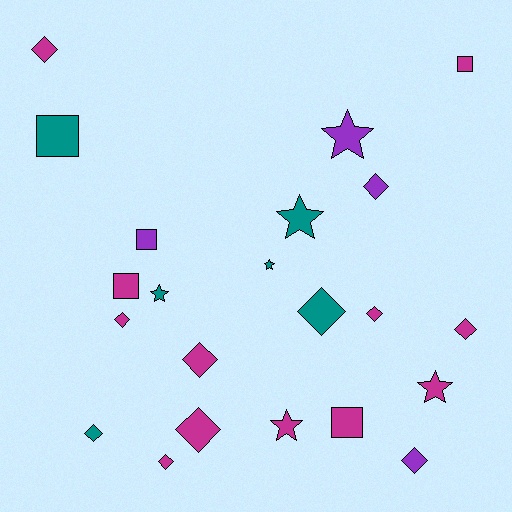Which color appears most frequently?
Magenta, with 12 objects.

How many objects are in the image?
There are 22 objects.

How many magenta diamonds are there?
There are 7 magenta diamonds.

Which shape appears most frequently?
Diamond, with 11 objects.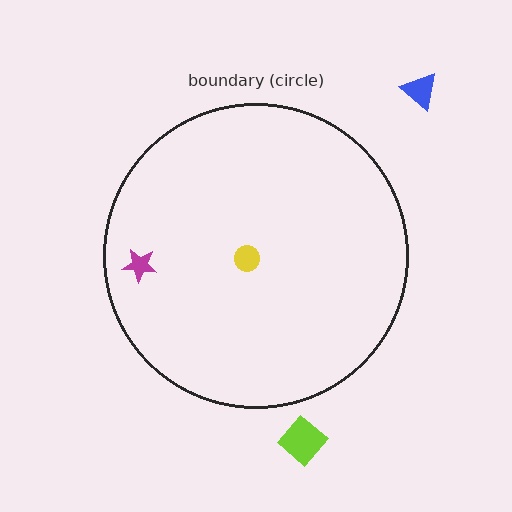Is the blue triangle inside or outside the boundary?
Outside.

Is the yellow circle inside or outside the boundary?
Inside.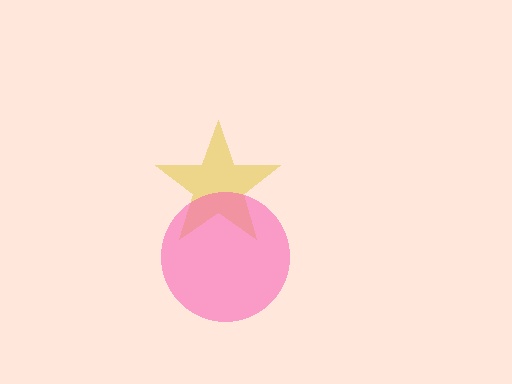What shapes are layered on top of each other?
The layered shapes are: a yellow star, a pink circle.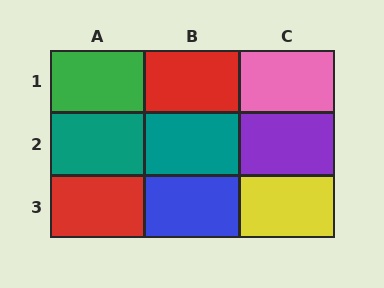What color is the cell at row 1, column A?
Green.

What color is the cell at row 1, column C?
Pink.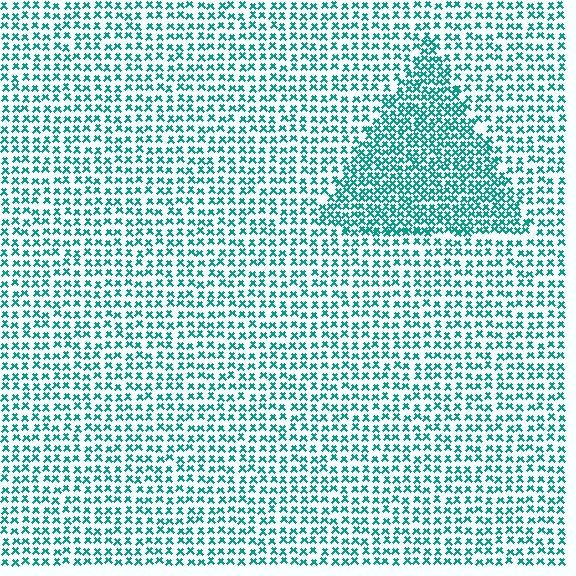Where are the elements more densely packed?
The elements are more densely packed inside the triangle boundary.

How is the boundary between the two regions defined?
The boundary is defined by a change in element density (approximately 1.8x ratio). All elements are the same color, size, and shape.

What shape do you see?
I see a triangle.